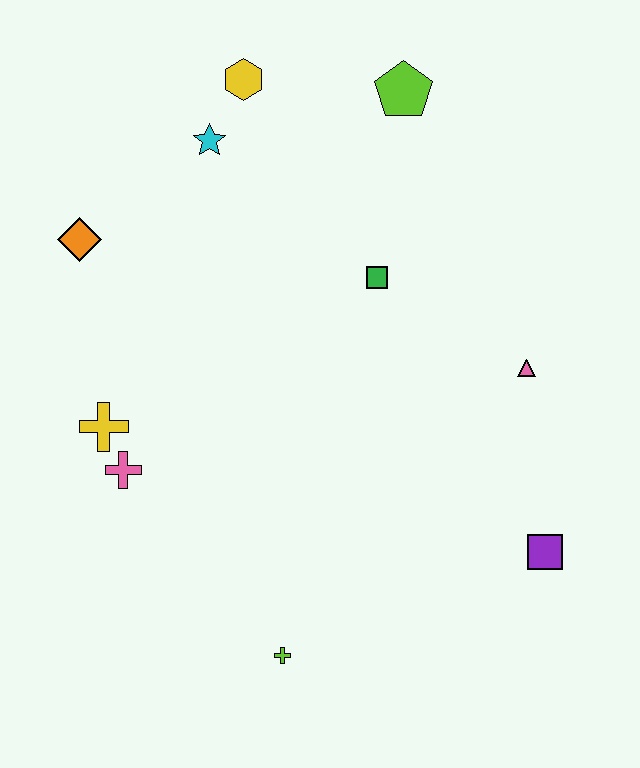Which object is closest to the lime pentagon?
The yellow hexagon is closest to the lime pentagon.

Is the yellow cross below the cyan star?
Yes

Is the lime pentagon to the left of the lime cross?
No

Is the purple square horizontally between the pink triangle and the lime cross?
No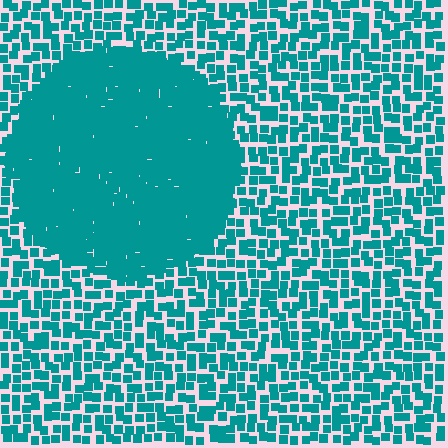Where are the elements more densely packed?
The elements are more densely packed inside the circle boundary.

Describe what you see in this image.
The image contains small teal elements arranged at two different densities. A circle-shaped region is visible where the elements are more densely packed than the surrounding area.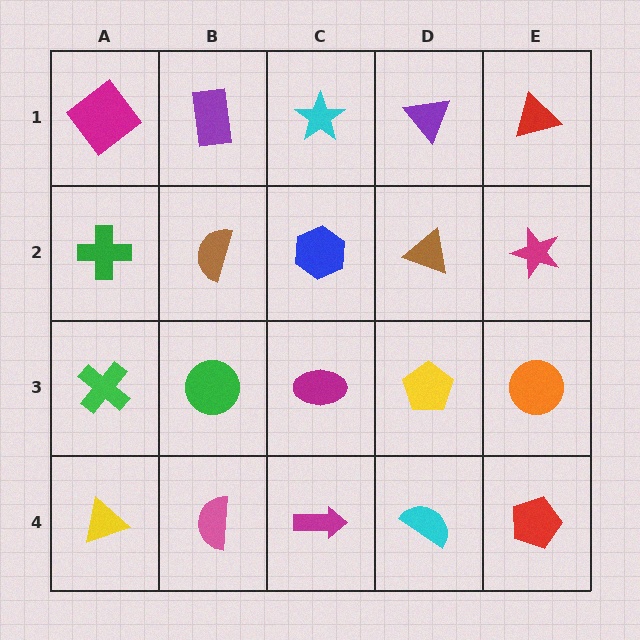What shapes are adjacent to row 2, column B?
A purple rectangle (row 1, column B), a green circle (row 3, column B), a green cross (row 2, column A), a blue hexagon (row 2, column C).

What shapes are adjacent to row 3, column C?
A blue hexagon (row 2, column C), a magenta arrow (row 4, column C), a green circle (row 3, column B), a yellow pentagon (row 3, column D).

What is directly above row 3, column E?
A magenta star.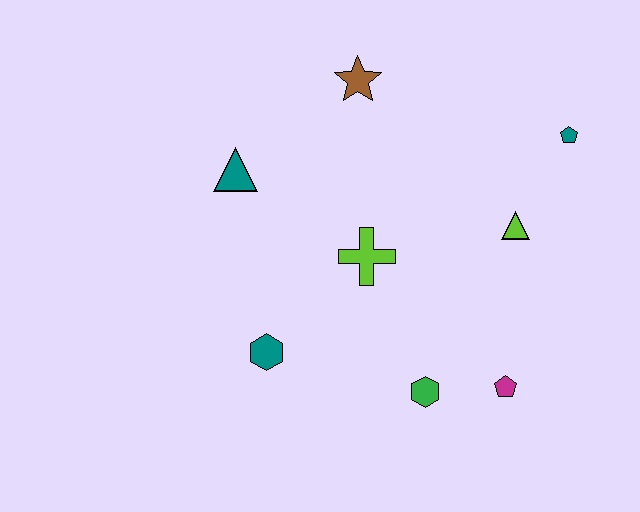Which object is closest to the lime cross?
The teal hexagon is closest to the lime cross.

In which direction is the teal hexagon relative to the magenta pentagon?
The teal hexagon is to the left of the magenta pentagon.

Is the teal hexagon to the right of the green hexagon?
No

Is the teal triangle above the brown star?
No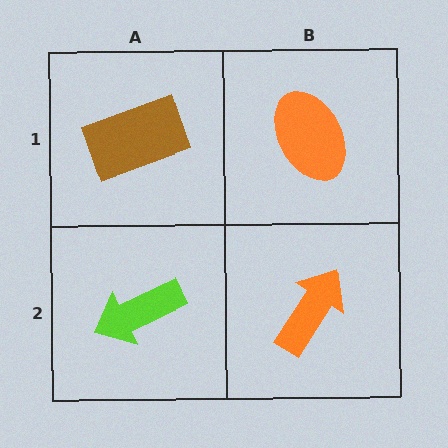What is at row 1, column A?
A brown rectangle.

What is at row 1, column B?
An orange ellipse.